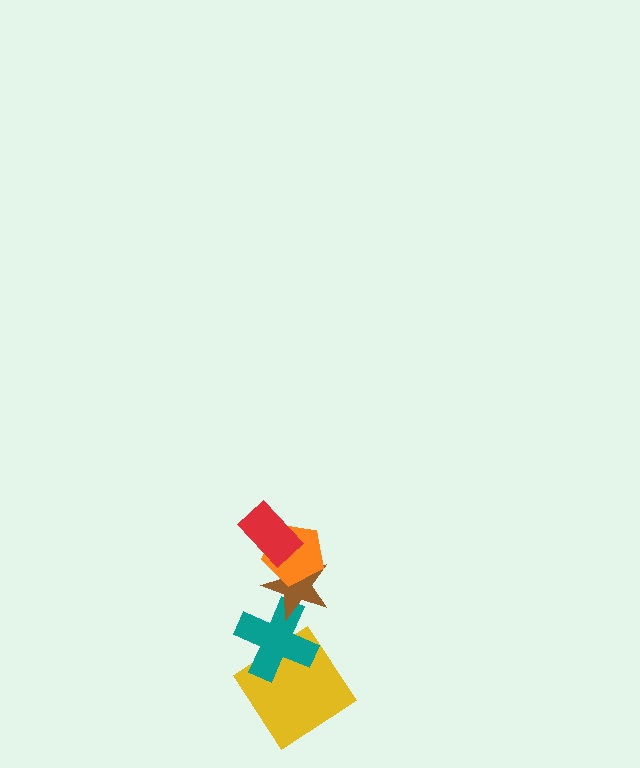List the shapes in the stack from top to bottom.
From top to bottom: the red rectangle, the orange pentagon, the brown star, the teal cross, the yellow diamond.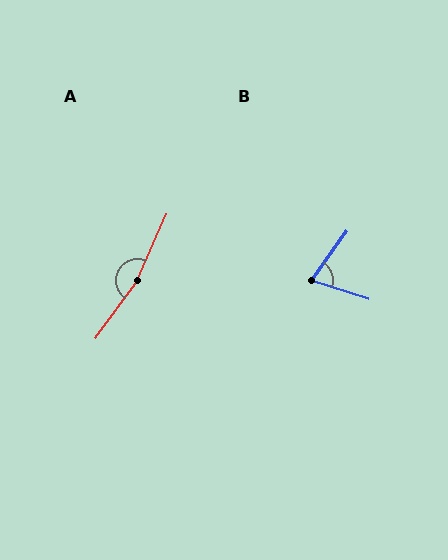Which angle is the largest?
A, at approximately 168 degrees.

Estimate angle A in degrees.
Approximately 168 degrees.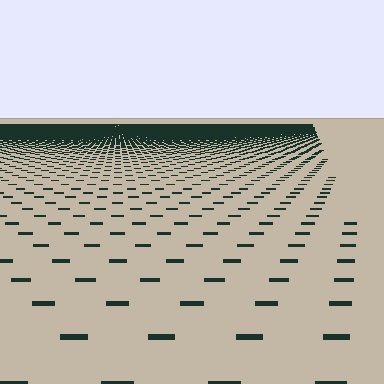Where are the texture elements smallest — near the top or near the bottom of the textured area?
Near the top.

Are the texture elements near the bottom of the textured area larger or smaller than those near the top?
Larger. Near the bottom, elements are closer to the viewer and appear at a bigger on-screen size.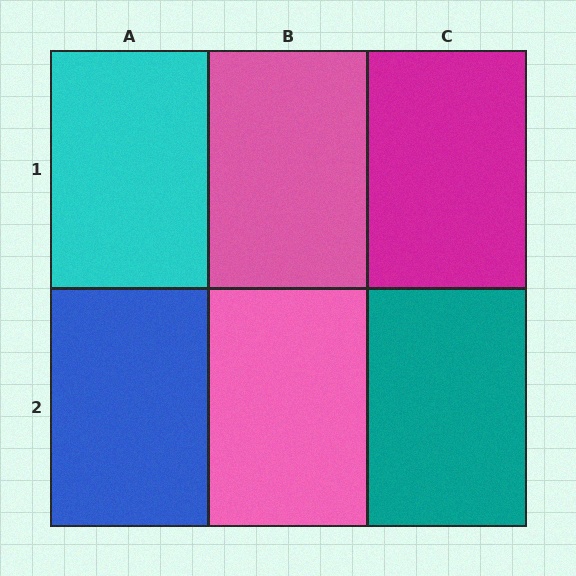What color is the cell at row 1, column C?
Magenta.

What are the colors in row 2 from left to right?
Blue, pink, teal.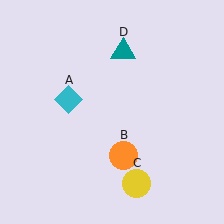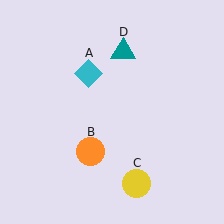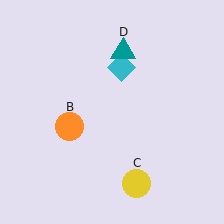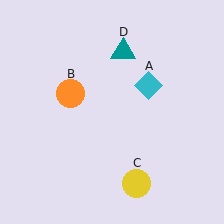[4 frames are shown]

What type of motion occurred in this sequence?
The cyan diamond (object A), orange circle (object B) rotated clockwise around the center of the scene.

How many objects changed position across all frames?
2 objects changed position: cyan diamond (object A), orange circle (object B).